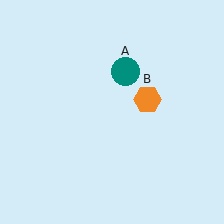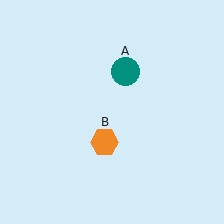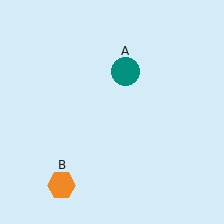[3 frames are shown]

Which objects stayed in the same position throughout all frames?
Teal circle (object A) remained stationary.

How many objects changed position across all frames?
1 object changed position: orange hexagon (object B).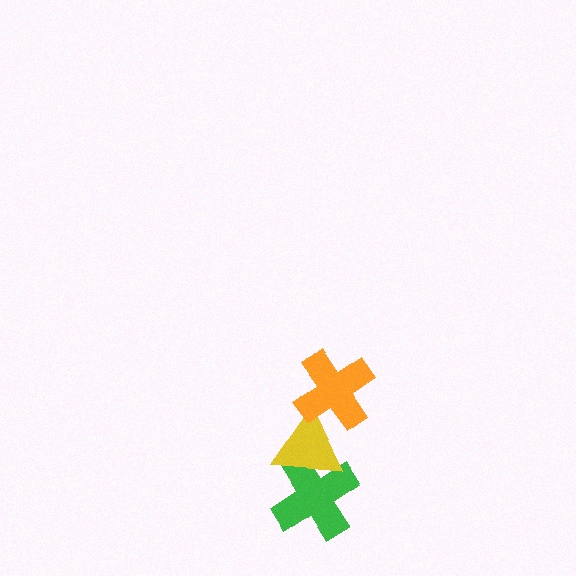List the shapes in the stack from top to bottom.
From top to bottom: the orange cross, the yellow triangle, the green cross.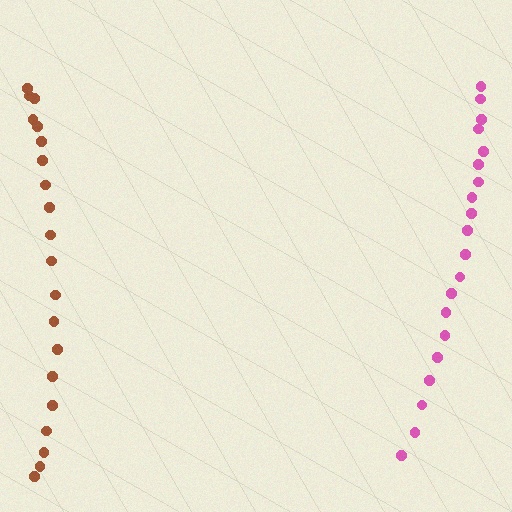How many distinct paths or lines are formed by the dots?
There are 2 distinct paths.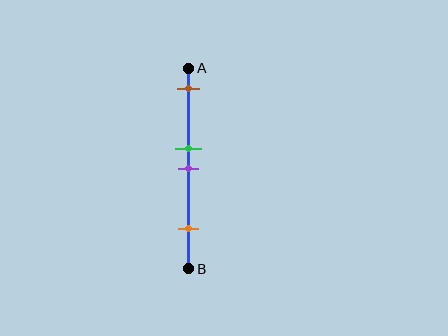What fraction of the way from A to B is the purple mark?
The purple mark is approximately 50% (0.5) of the way from A to B.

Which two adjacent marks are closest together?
The green and purple marks are the closest adjacent pair.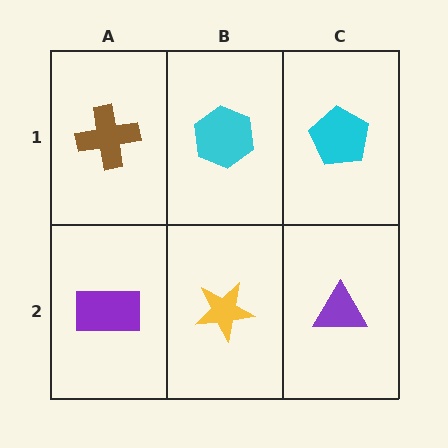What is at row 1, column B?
A cyan hexagon.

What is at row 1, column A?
A brown cross.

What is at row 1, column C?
A cyan pentagon.